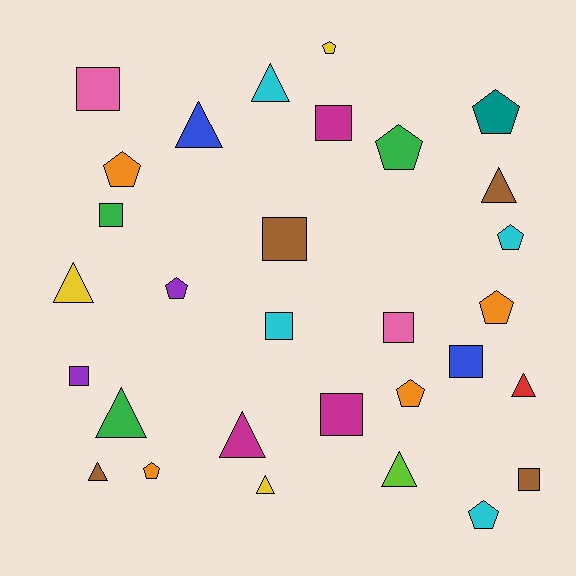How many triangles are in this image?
There are 10 triangles.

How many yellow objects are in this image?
There are 3 yellow objects.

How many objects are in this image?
There are 30 objects.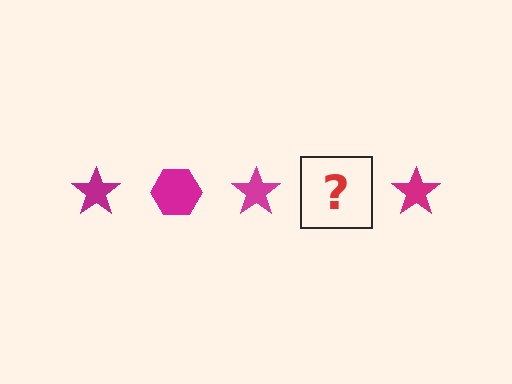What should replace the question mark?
The question mark should be replaced with a magenta hexagon.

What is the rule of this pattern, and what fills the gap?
The rule is that the pattern cycles through star, hexagon shapes in magenta. The gap should be filled with a magenta hexagon.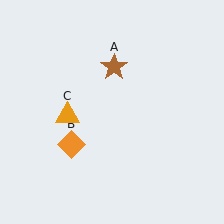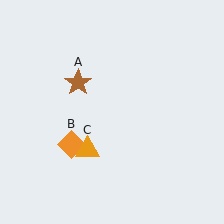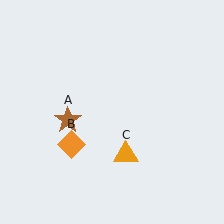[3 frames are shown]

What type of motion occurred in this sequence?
The brown star (object A), orange triangle (object C) rotated counterclockwise around the center of the scene.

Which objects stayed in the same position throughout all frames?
Orange diamond (object B) remained stationary.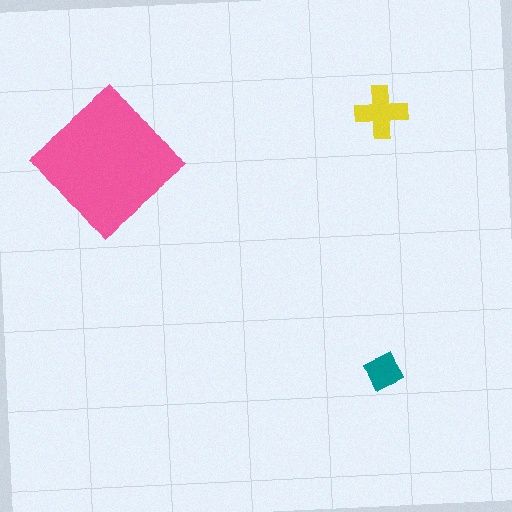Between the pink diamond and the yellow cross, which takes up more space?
The pink diamond.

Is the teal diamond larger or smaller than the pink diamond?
Smaller.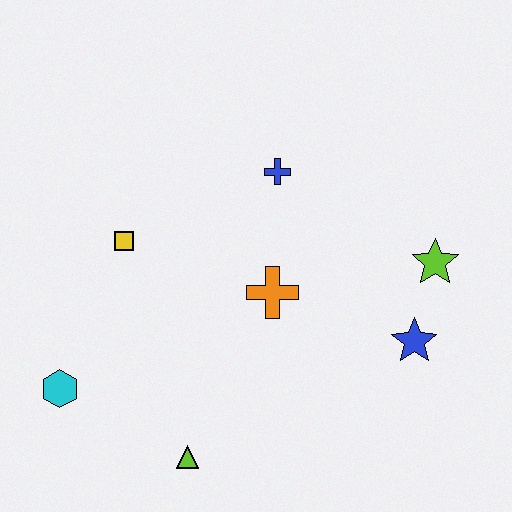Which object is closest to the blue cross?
The orange cross is closest to the blue cross.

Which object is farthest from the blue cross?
The cyan hexagon is farthest from the blue cross.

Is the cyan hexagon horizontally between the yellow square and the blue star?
No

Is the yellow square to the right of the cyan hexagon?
Yes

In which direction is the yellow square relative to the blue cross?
The yellow square is to the left of the blue cross.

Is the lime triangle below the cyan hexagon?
Yes